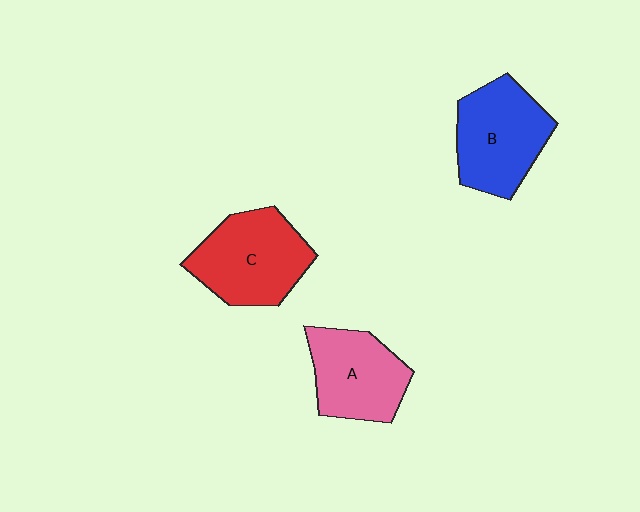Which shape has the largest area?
Shape C (red).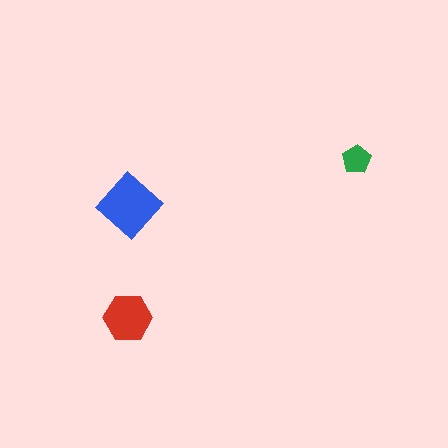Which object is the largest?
The blue diamond.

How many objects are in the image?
There are 3 objects in the image.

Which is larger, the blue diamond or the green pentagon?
The blue diamond.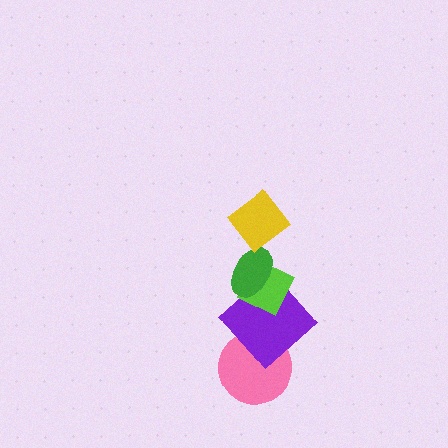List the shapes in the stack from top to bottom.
From top to bottom: the yellow diamond, the green ellipse, the lime diamond, the purple diamond, the pink circle.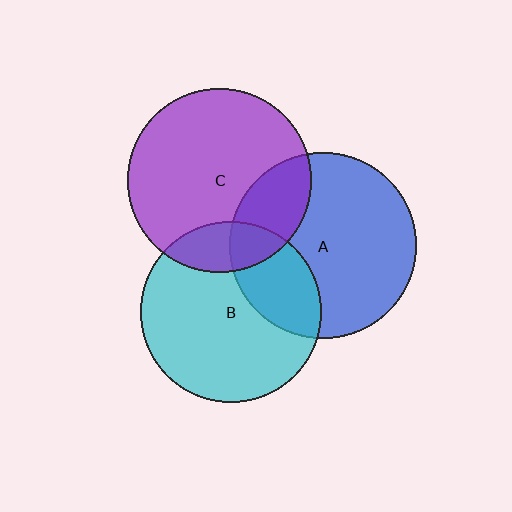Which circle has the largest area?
Circle A (blue).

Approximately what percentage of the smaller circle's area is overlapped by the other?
Approximately 15%.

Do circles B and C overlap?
Yes.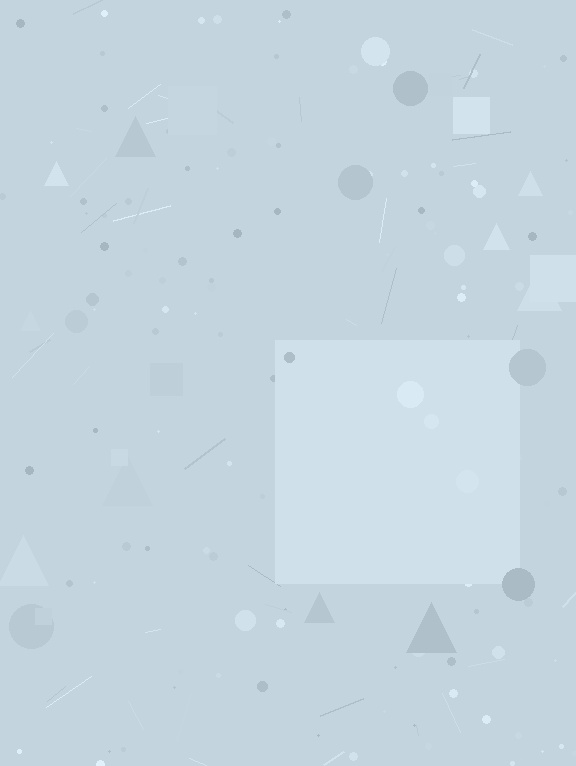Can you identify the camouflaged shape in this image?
The camouflaged shape is a square.